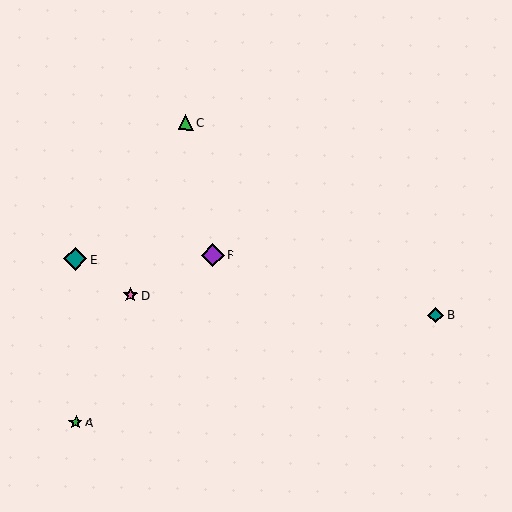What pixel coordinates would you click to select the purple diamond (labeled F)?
Click at (213, 255) to select the purple diamond F.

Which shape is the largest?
The teal diamond (labeled E) is the largest.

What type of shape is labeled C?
Shape C is a green triangle.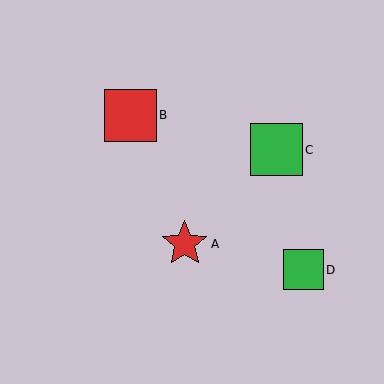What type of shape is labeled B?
Shape B is a red square.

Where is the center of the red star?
The center of the red star is at (185, 244).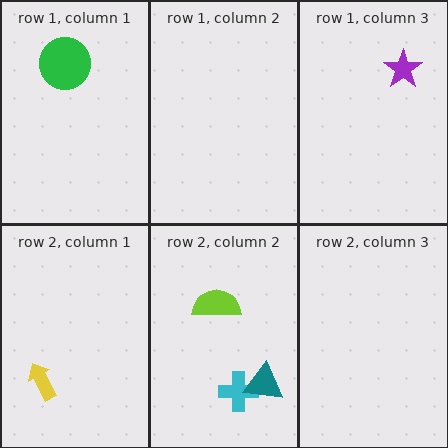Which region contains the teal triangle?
The row 2, column 2 region.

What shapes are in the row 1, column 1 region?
The green circle.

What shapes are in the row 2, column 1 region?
The yellow arrow.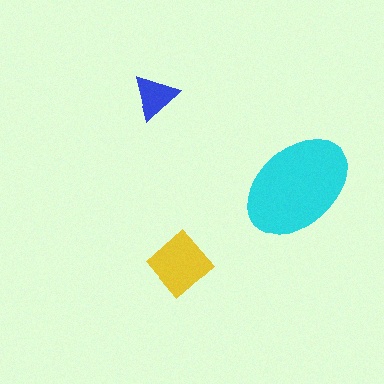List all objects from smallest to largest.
The blue triangle, the yellow diamond, the cyan ellipse.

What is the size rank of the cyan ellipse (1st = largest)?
1st.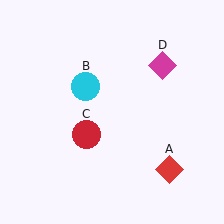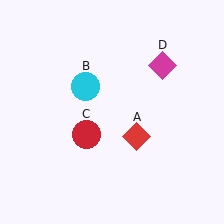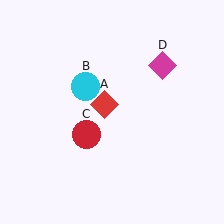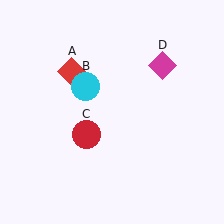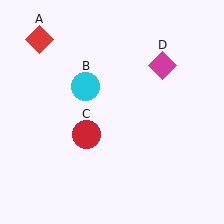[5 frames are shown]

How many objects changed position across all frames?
1 object changed position: red diamond (object A).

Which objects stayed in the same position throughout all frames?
Cyan circle (object B) and red circle (object C) and magenta diamond (object D) remained stationary.